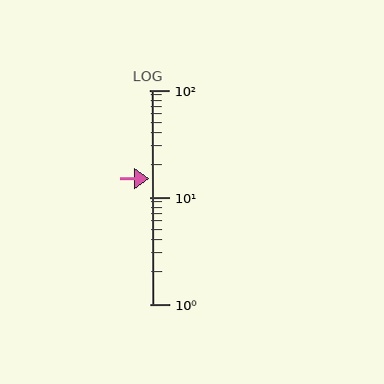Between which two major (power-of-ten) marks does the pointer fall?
The pointer is between 10 and 100.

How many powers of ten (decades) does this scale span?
The scale spans 2 decades, from 1 to 100.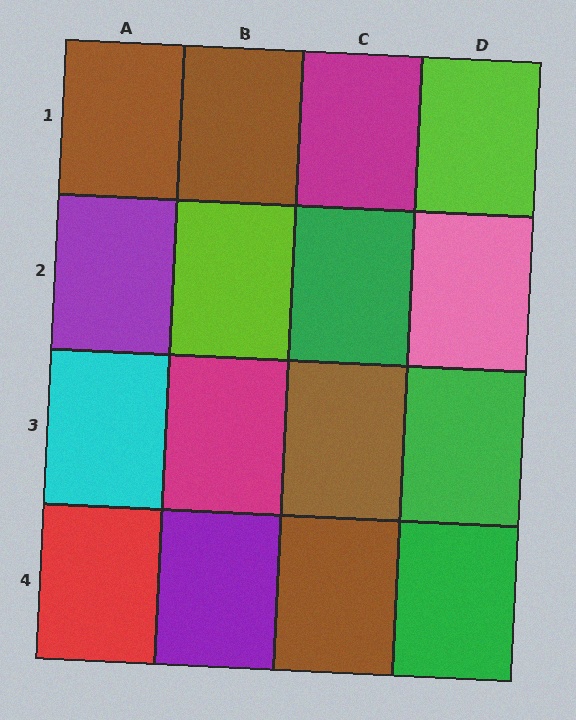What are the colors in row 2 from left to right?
Purple, lime, green, pink.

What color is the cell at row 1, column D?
Lime.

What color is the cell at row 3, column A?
Cyan.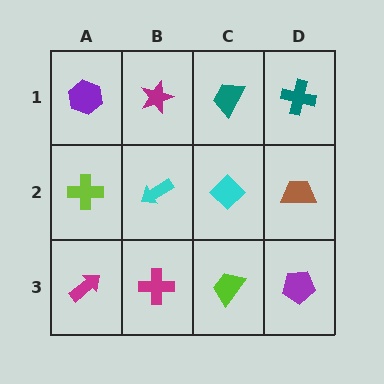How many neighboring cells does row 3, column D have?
2.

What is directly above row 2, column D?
A teal cross.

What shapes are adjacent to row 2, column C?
A teal trapezoid (row 1, column C), a lime trapezoid (row 3, column C), a cyan arrow (row 2, column B), a brown trapezoid (row 2, column D).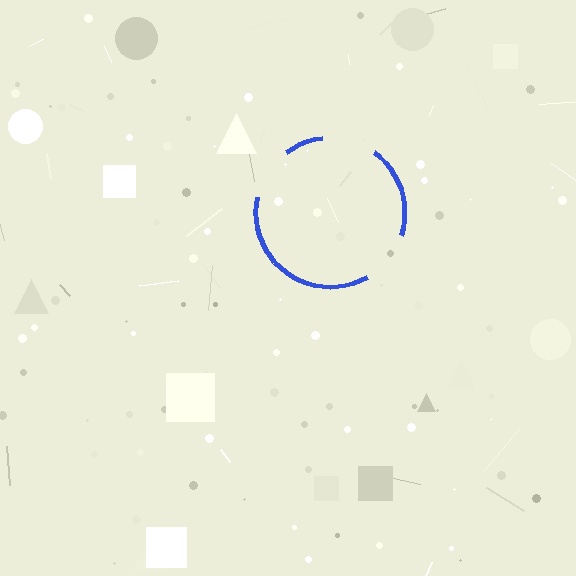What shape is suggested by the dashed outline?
The dashed outline suggests a circle.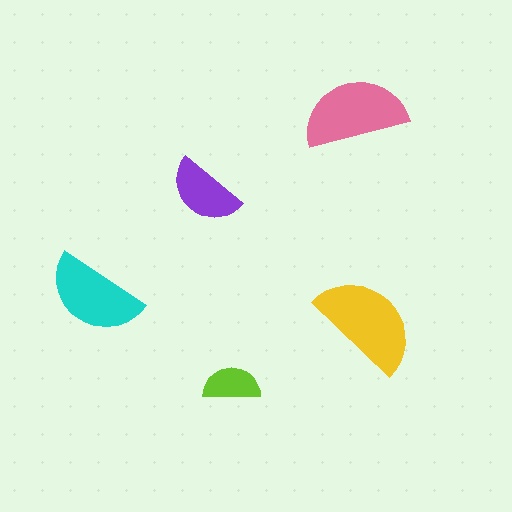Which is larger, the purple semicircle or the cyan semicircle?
The cyan one.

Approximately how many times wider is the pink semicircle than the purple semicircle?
About 1.5 times wider.